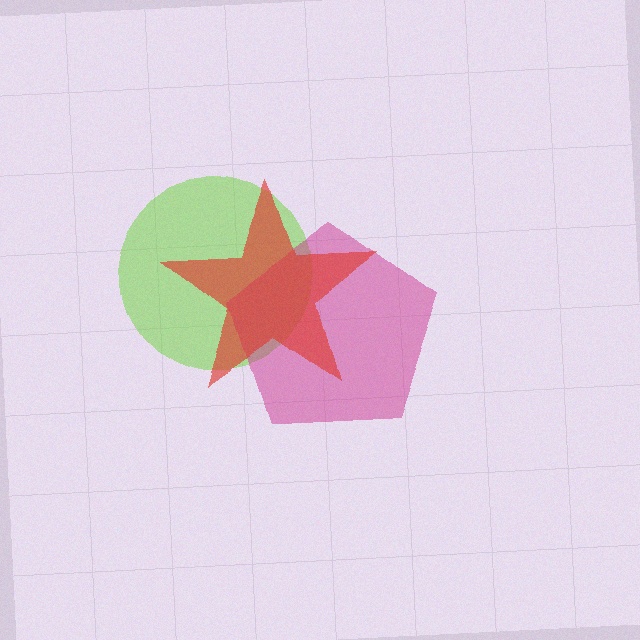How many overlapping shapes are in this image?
There are 3 overlapping shapes in the image.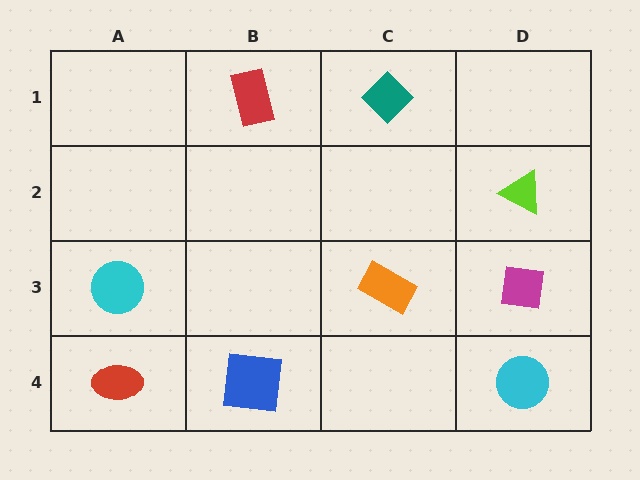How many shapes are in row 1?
2 shapes.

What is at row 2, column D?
A lime triangle.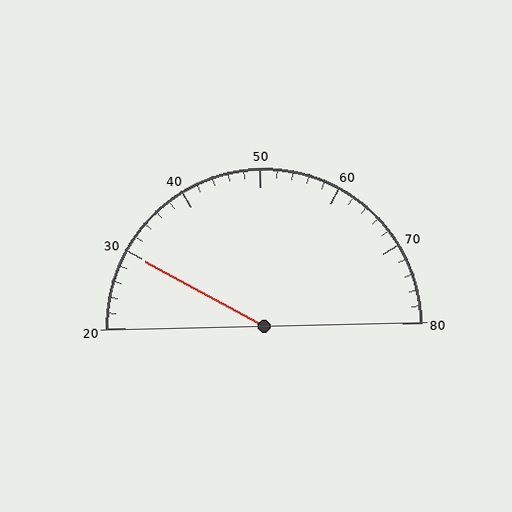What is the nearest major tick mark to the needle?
The nearest major tick mark is 30.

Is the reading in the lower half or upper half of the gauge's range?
The reading is in the lower half of the range (20 to 80).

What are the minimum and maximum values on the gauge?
The gauge ranges from 20 to 80.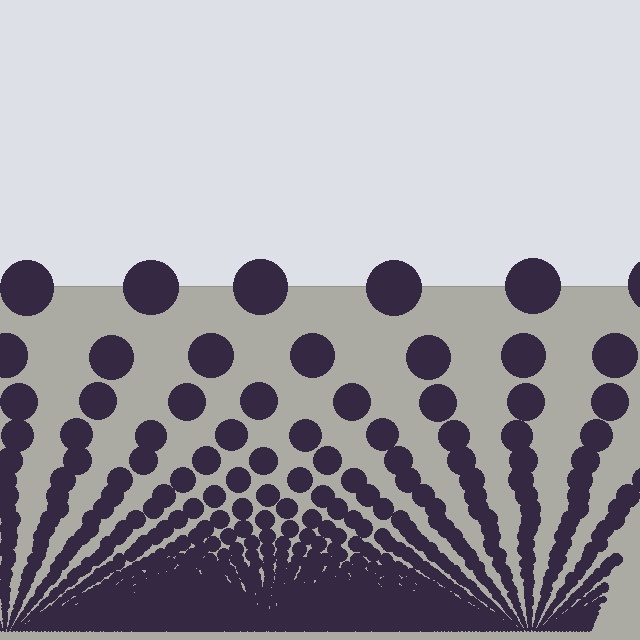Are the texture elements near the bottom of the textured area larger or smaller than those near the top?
Smaller. The gradient is inverted — elements near the bottom are smaller and denser.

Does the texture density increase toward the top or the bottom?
Density increases toward the bottom.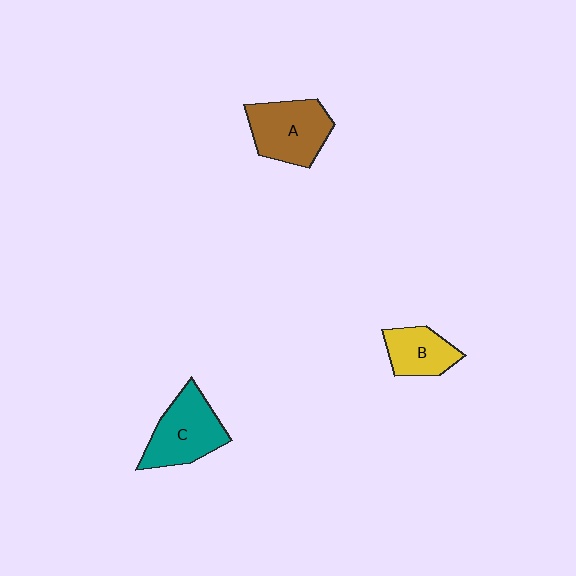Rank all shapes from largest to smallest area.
From largest to smallest: A (brown), C (teal), B (yellow).